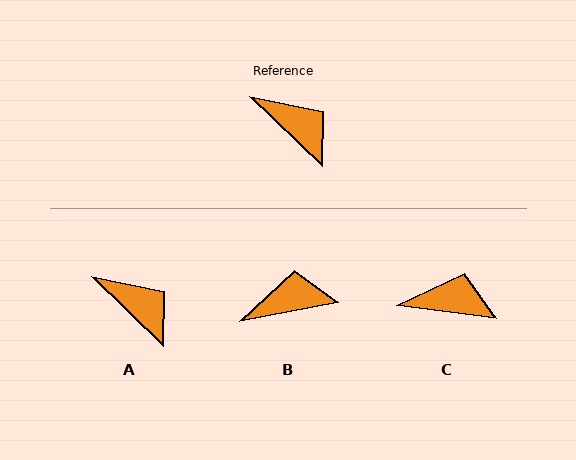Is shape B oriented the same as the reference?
No, it is off by about 55 degrees.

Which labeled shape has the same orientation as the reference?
A.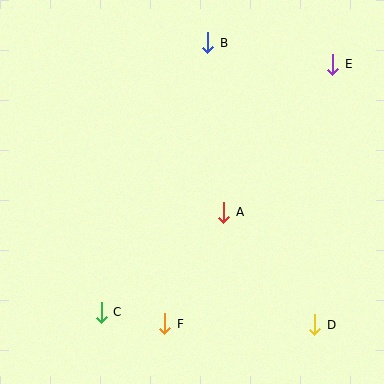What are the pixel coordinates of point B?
Point B is at (208, 43).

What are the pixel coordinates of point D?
Point D is at (315, 325).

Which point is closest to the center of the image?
Point A at (224, 212) is closest to the center.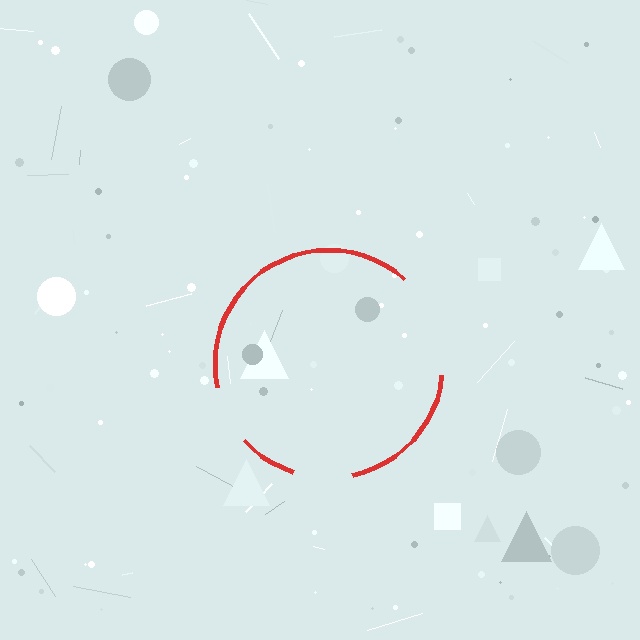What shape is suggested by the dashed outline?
The dashed outline suggests a circle.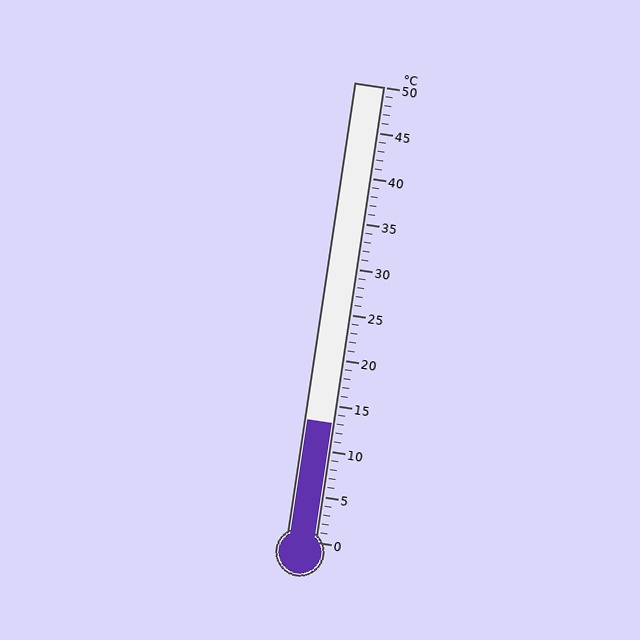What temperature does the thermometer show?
The thermometer shows approximately 13°C.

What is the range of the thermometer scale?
The thermometer scale ranges from 0°C to 50°C.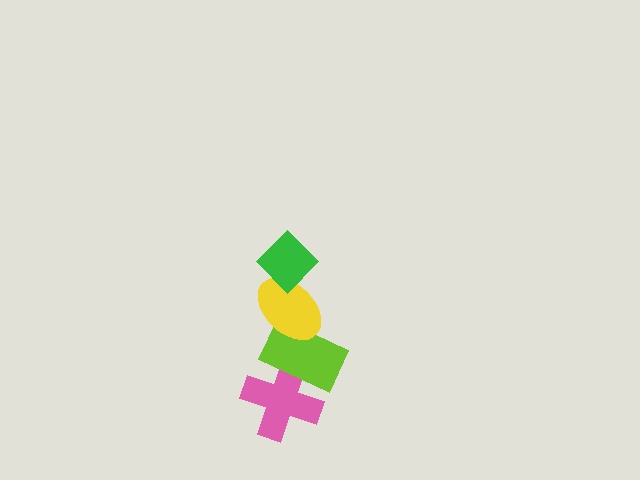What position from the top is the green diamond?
The green diamond is 1st from the top.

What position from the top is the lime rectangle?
The lime rectangle is 3rd from the top.